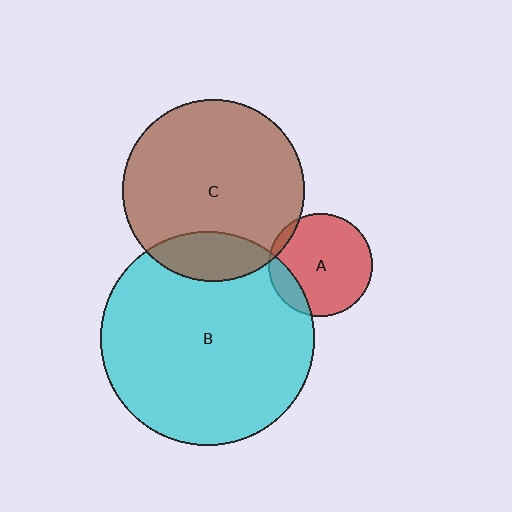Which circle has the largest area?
Circle B (cyan).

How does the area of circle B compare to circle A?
Approximately 4.3 times.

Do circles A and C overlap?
Yes.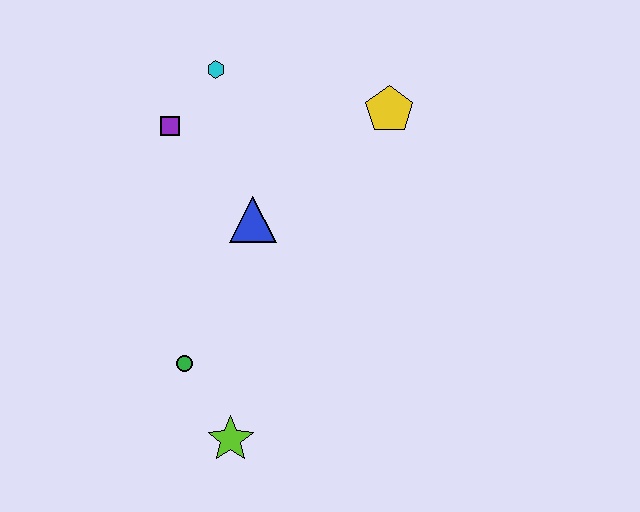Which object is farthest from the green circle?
The yellow pentagon is farthest from the green circle.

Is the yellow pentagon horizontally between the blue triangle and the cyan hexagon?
No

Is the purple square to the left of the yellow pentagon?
Yes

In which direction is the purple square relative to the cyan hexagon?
The purple square is below the cyan hexagon.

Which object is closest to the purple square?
The cyan hexagon is closest to the purple square.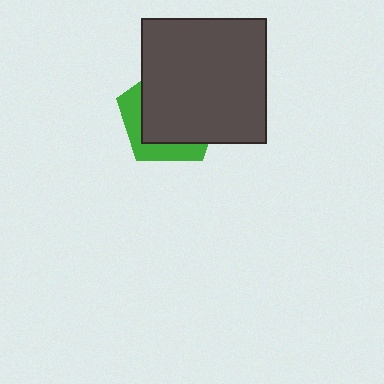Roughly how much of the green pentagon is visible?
A small part of it is visible (roughly 31%).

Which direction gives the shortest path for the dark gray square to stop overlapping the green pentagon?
Moving toward the upper-right gives the shortest separation.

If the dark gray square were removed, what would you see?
You would see the complete green pentagon.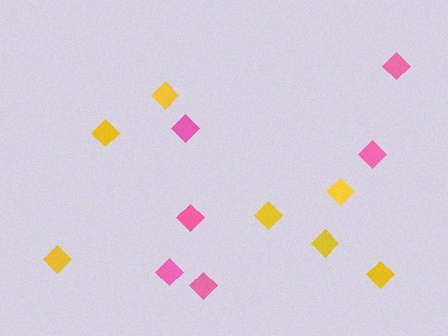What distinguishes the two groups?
There are 2 groups: one group of yellow diamonds (7) and one group of pink diamonds (6).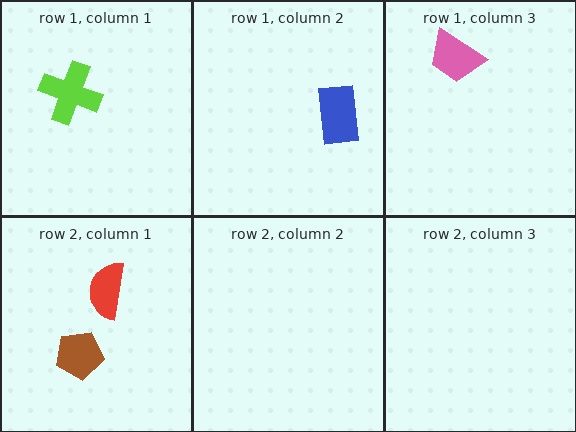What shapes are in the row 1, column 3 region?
The pink trapezoid.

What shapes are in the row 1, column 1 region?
The lime cross.